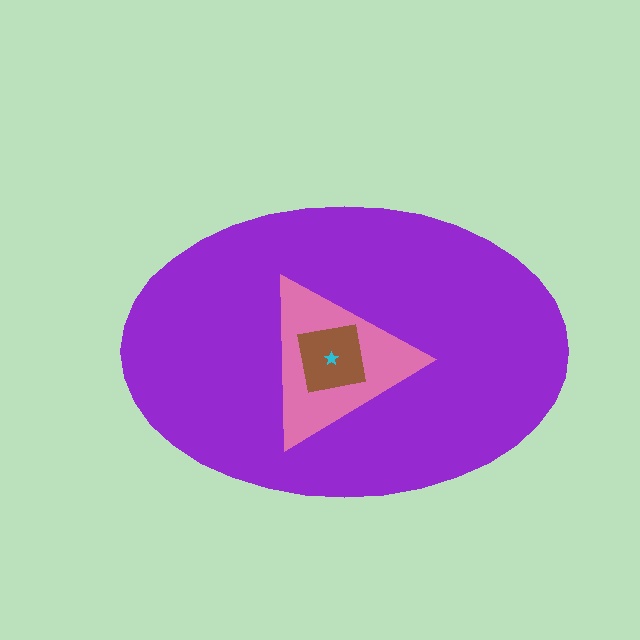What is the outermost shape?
The purple ellipse.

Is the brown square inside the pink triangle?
Yes.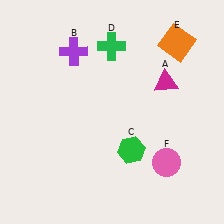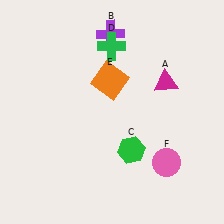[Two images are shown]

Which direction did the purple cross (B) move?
The purple cross (B) moved right.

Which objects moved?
The objects that moved are: the purple cross (B), the orange square (E).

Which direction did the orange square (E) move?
The orange square (E) moved left.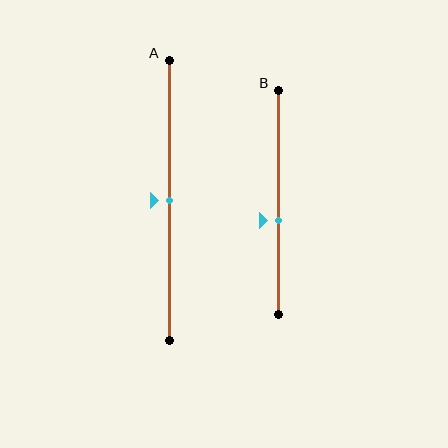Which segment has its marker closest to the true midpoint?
Segment A has its marker closest to the true midpoint.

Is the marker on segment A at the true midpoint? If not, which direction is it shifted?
Yes, the marker on segment A is at the true midpoint.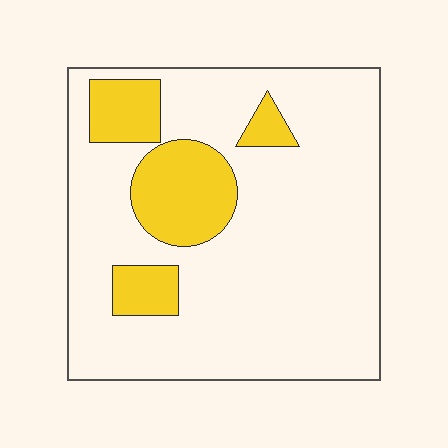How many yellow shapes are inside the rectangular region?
4.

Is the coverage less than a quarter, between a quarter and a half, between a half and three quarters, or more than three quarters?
Less than a quarter.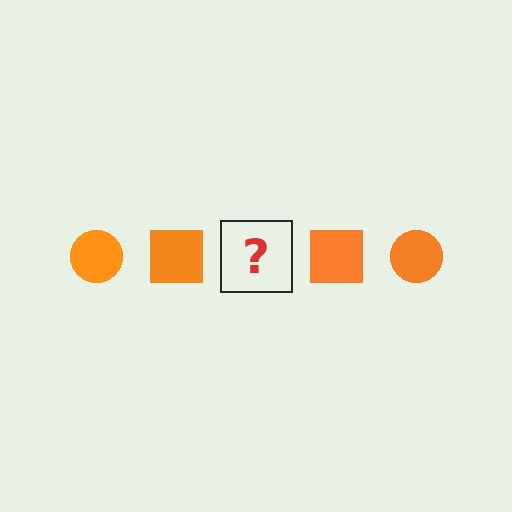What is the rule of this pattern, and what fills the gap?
The rule is that the pattern cycles through circle, square shapes in orange. The gap should be filled with an orange circle.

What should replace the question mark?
The question mark should be replaced with an orange circle.